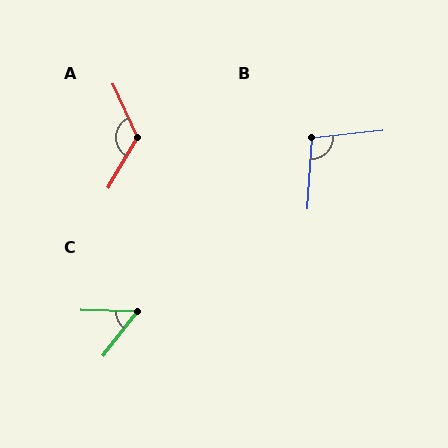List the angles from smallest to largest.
C (53°), B (99°), A (125°).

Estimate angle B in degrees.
Approximately 99 degrees.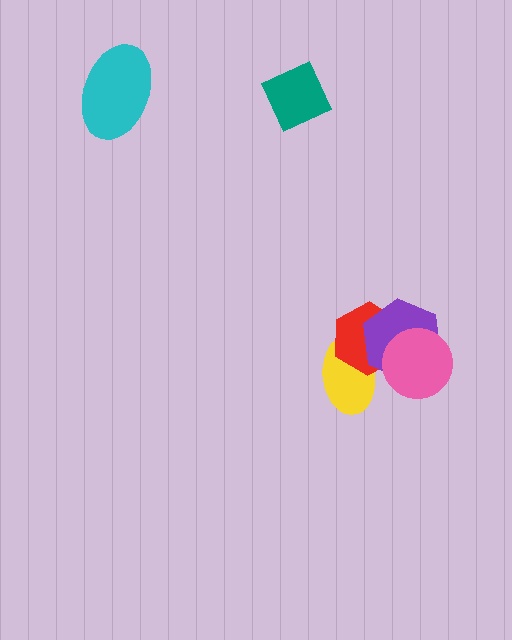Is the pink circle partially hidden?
No, no other shape covers it.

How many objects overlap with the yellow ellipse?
2 objects overlap with the yellow ellipse.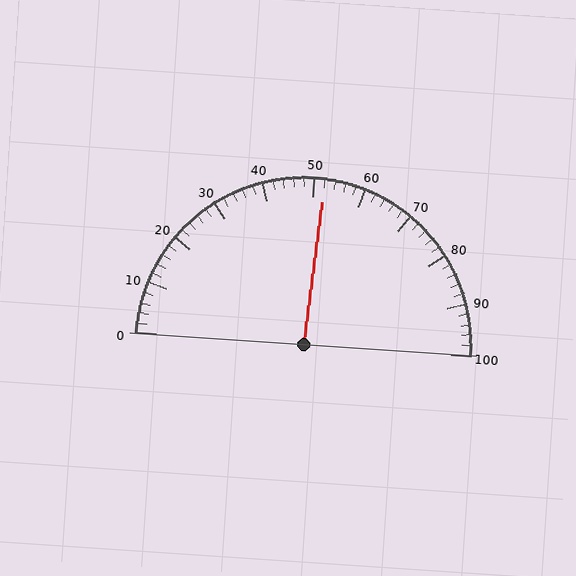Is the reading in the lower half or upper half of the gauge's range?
The reading is in the upper half of the range (0 to 100).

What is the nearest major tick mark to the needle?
The nearest major tick mark is 50.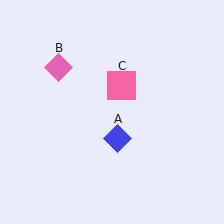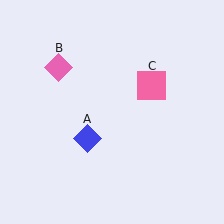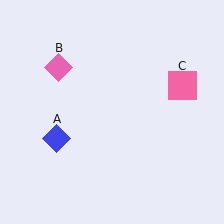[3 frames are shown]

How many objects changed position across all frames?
2 objects changed position: blue diamond (object A), pink square (object C).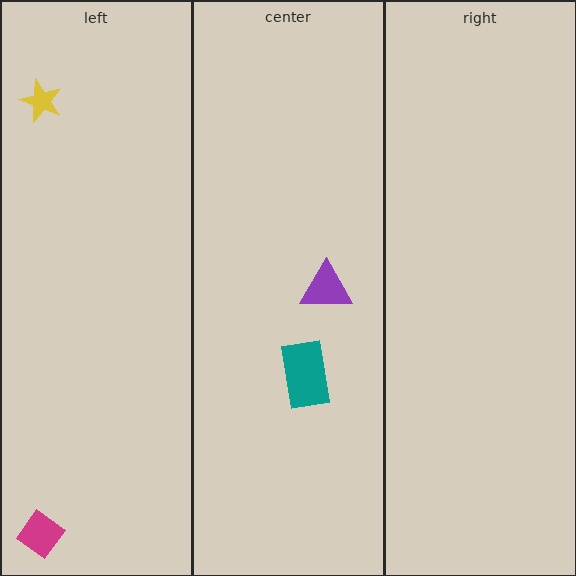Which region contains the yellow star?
The left region.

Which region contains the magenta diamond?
The left region.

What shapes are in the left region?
The magenta diamond, the yellow star.